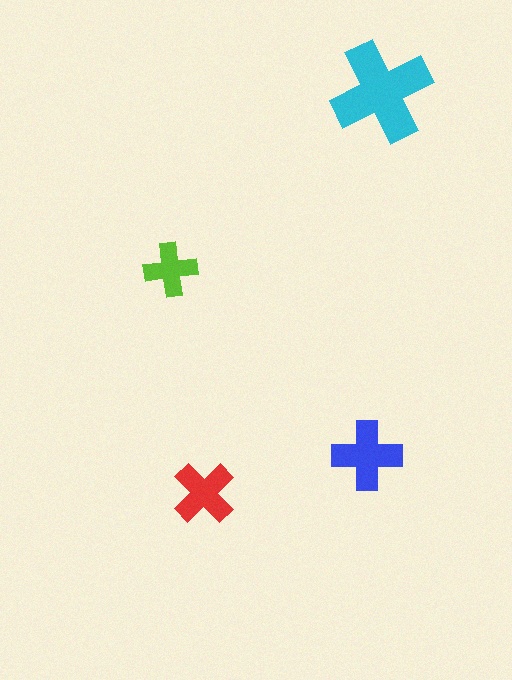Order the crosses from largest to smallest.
the cyan one, the blue one, the red one, the lime one.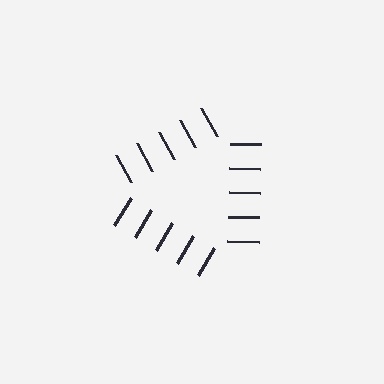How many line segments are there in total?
15 — 5 along each of the 3 edges.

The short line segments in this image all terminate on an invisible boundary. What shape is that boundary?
An illusory triangle — the line segments terminate on its edges but no continuous stroke is drawn.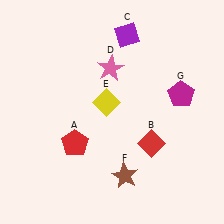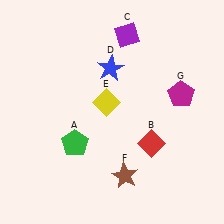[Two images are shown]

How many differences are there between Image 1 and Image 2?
There are 2 differences between the two images.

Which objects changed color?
A changed from red to green. D changed from pink to blue.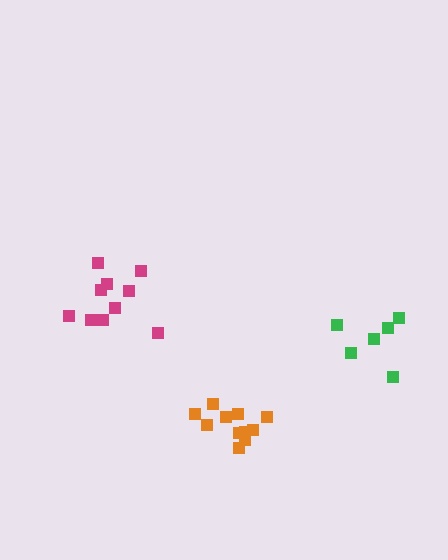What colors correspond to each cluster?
The clusters are colored: magenta, orange, green.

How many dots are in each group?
Group 1: 10 dots, Group 2: 11 dots, Group 3: 6 dots (27 total).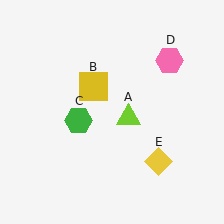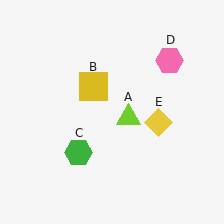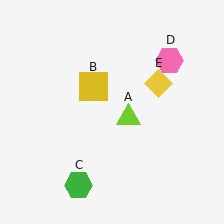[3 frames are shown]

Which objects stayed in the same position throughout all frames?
Lime triangle (object A) and yellow square (object B) and pink hexagon (object D) remained stationary.